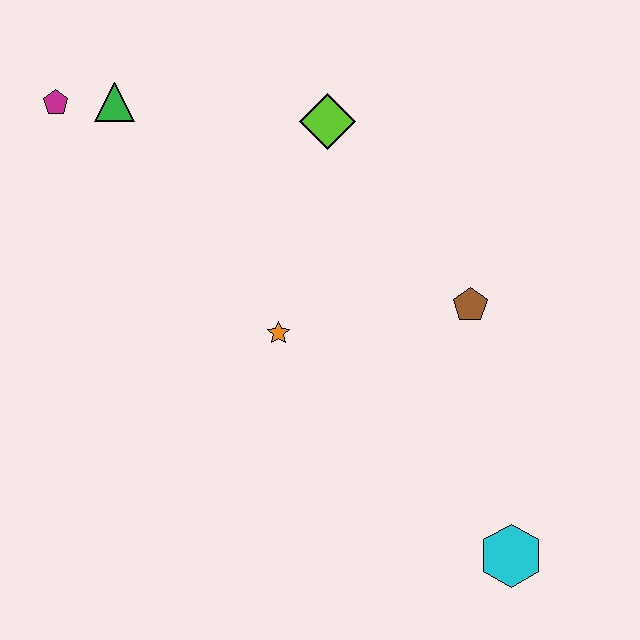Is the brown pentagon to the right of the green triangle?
Yes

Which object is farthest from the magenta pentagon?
The cyan hexagon is farthest from the magenta pentagon.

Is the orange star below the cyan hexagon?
No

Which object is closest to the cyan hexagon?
The brown pentagon is closest to the cyan hexagon.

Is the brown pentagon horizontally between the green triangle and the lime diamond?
No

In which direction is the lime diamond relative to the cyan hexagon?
The lime diamond is above the cyan hexagon.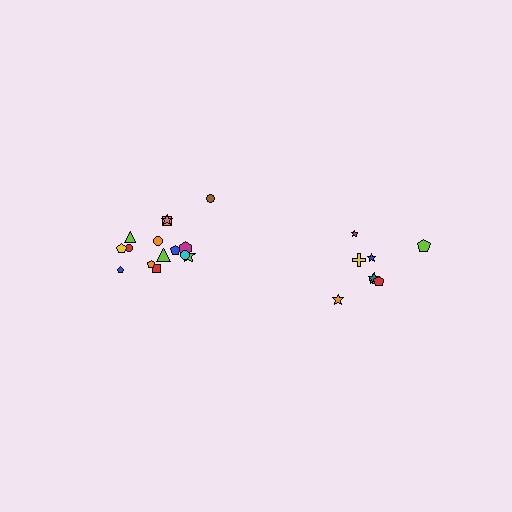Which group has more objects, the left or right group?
The left group.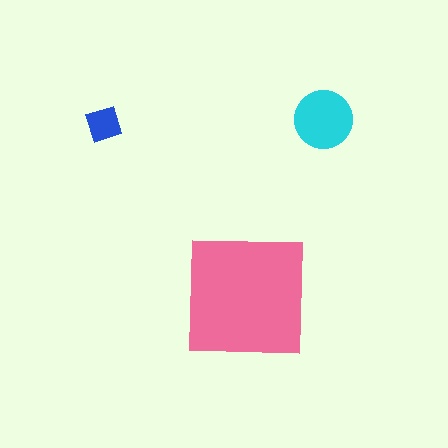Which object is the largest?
The pink square.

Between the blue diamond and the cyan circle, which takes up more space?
The cyan circle.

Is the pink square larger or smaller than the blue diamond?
Larger.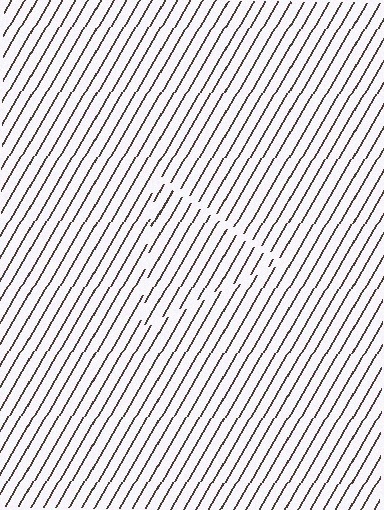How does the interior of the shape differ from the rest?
The interior of the shape contains the same grating, shifted by half a period — the contour is defined by the phase discontinuity where line-ends from the inner and outer gratings abut.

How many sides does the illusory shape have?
3 sides — the line-ends trace a triangle.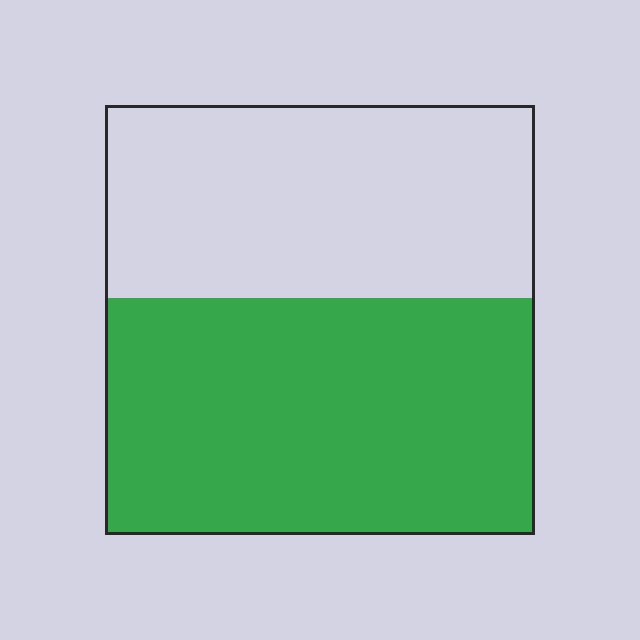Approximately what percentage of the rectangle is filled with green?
Approximately 55%.